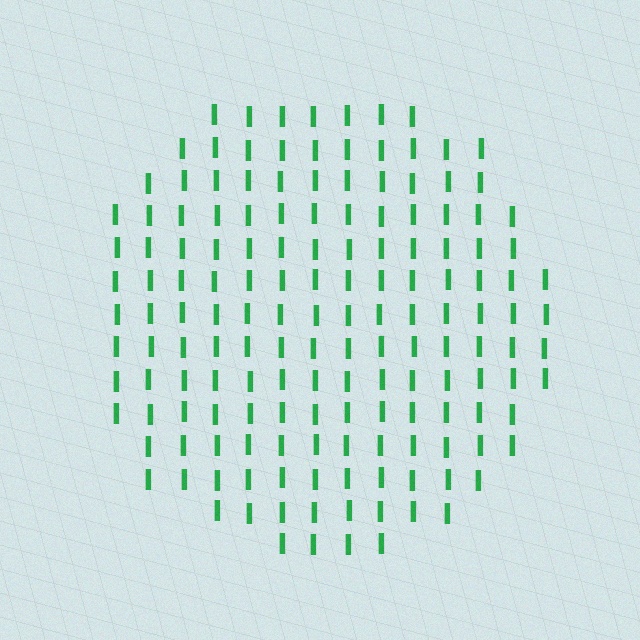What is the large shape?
The large shape is a circle.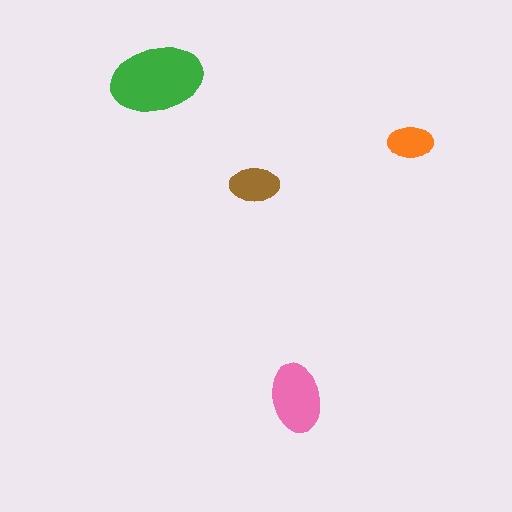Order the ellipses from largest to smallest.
the green one, the pink one, the brown one, the orange one.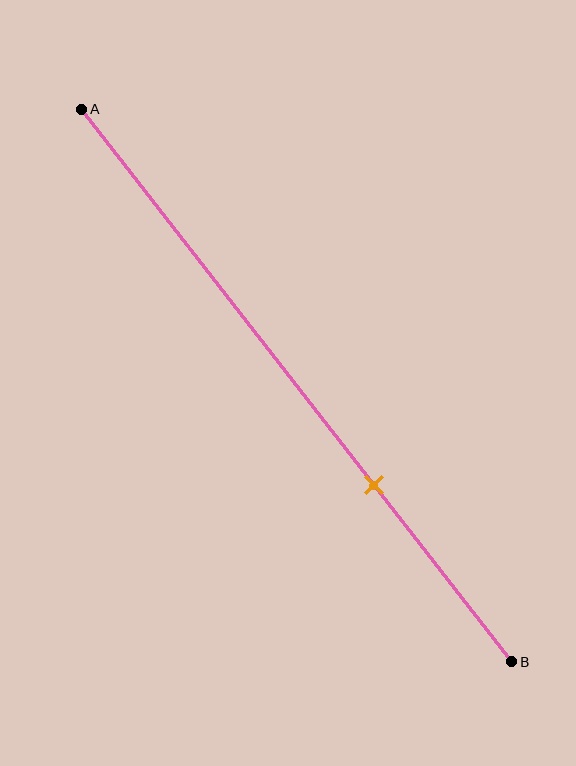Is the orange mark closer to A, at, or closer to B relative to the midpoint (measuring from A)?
The orange mark is closer to point B than the midpoint of segment AB.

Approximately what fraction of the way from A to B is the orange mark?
The orange mark is approximately 70% of the way from A to B.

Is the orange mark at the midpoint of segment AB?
No, the mark is at about 70% from A, not at the 50% midpoint.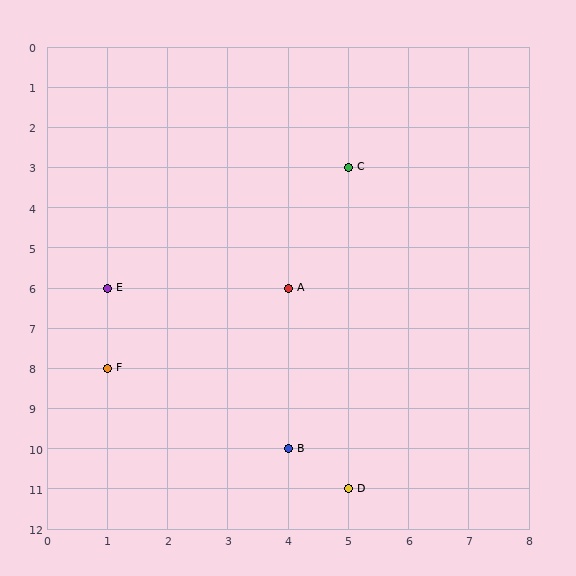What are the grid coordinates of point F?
Point F is at grid coordinates (1, 8).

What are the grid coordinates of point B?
Point B is at grid coordinates (4, 10).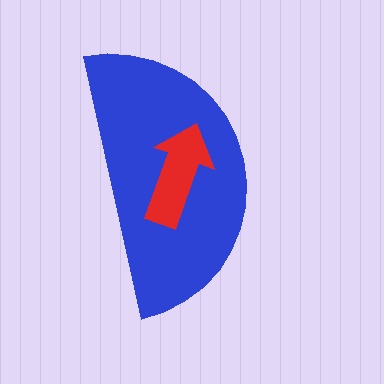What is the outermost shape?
The blue semicircle.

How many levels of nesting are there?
2.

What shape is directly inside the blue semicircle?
The red arrow.